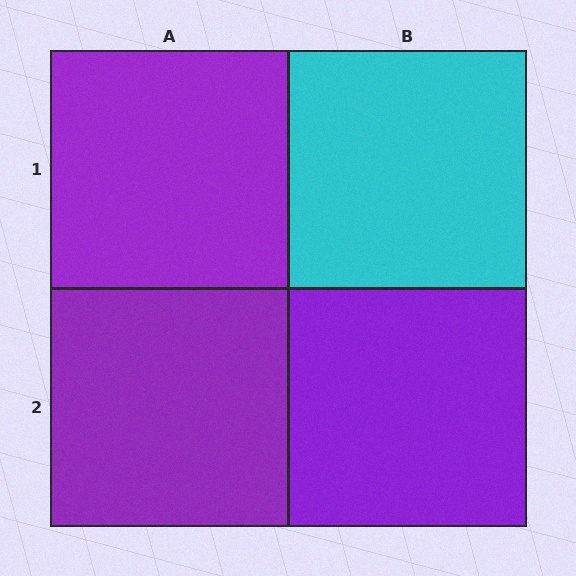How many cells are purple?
3 cells are purple.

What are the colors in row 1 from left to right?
Purple, cyan.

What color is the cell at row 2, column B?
Purple.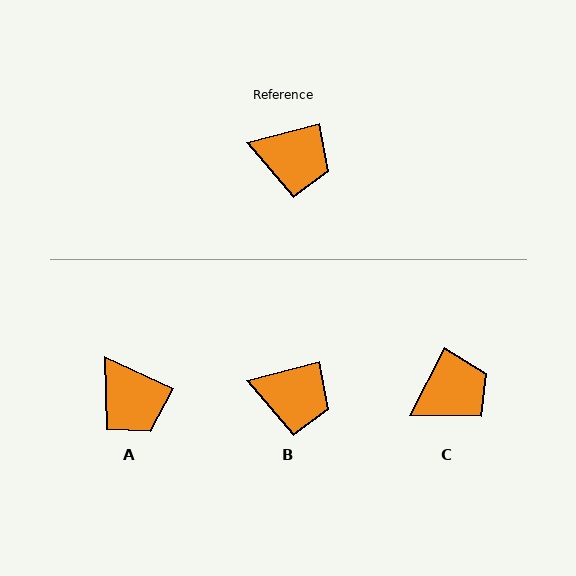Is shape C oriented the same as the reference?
No, it is off by about 48 degrees.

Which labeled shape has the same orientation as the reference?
B.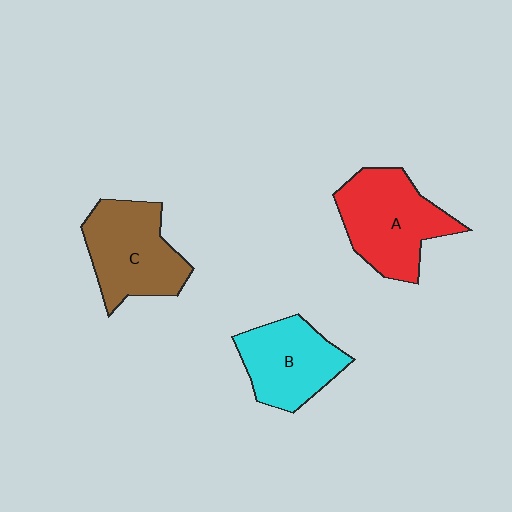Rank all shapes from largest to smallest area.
From largest to smallest: A (red), C (brown), B (cyan).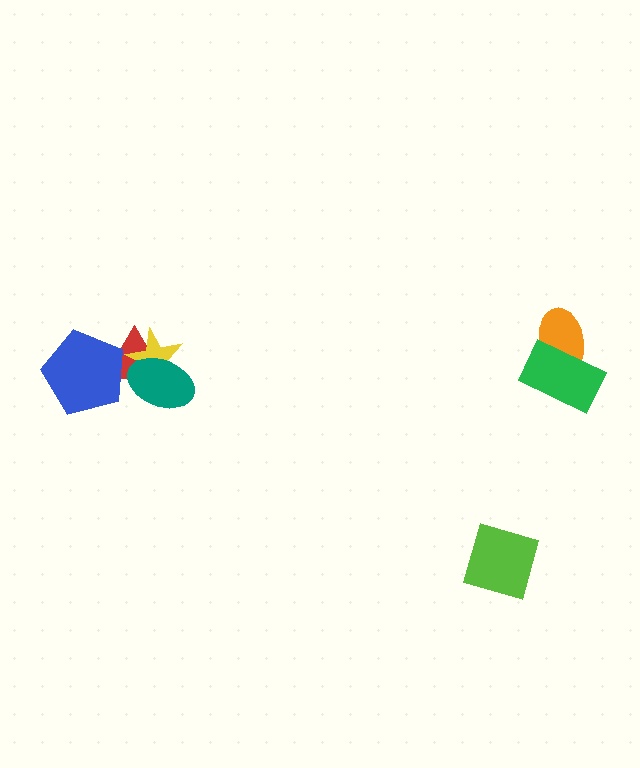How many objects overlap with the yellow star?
2 objects overlap with the yellow star.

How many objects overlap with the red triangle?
3 objects overlap with the red triangle.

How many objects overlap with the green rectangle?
1 object overlaps with the green rectangle.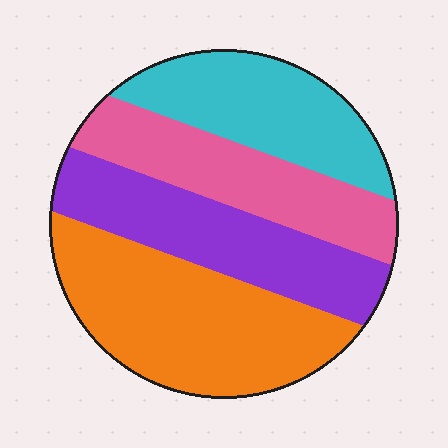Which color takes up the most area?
Orange, at roughly 35%.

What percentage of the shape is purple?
Purple covers 24% of the shape.